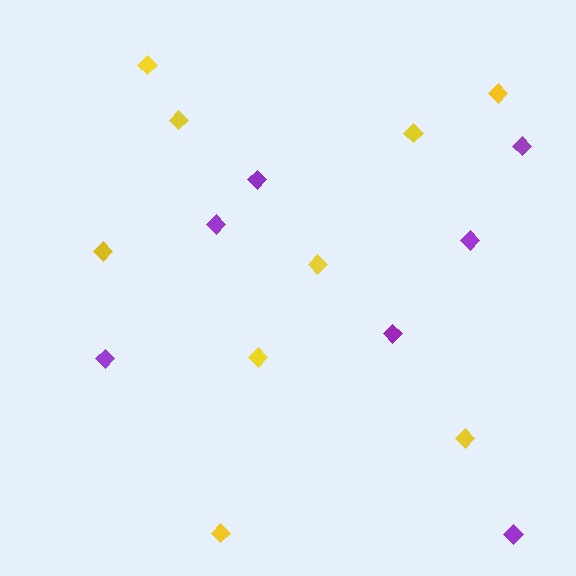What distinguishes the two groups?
There are 2 groups: one group of purple diamonds (7) and one group of yellow diamonds (9).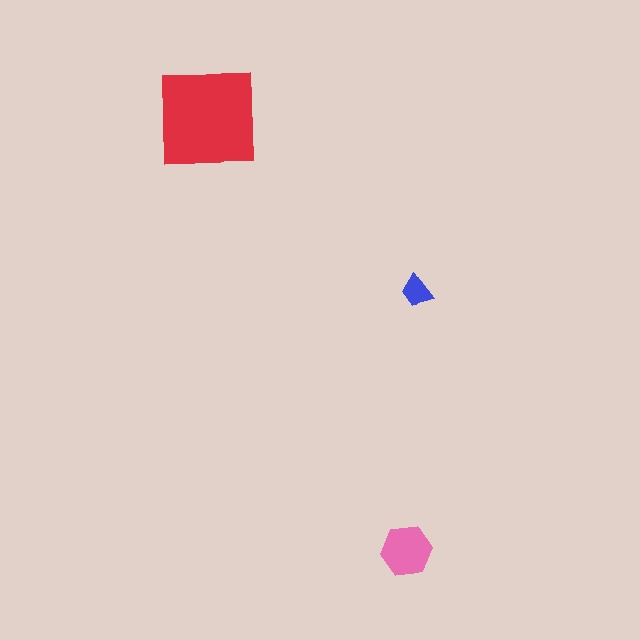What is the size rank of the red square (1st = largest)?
1st.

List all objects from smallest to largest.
The blue trapezoid, the pink hexagon, the red square.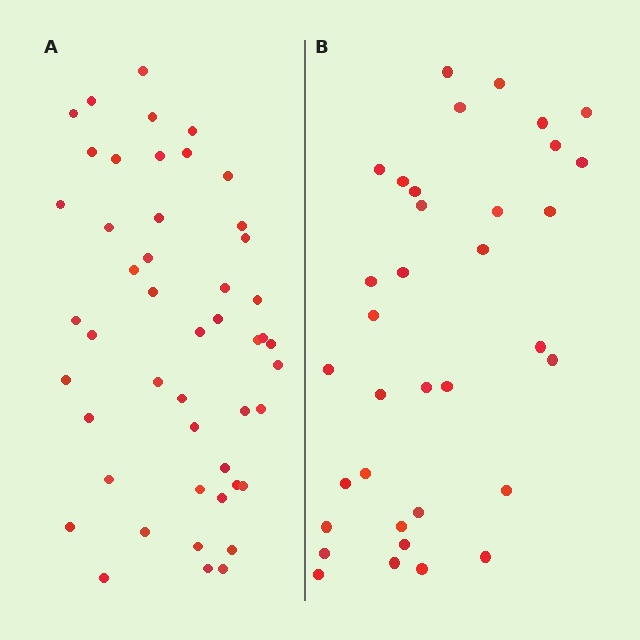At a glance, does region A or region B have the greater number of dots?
Region A (the left region) has more dots.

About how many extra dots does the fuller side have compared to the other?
Region A has approximately 15 more dots than region B.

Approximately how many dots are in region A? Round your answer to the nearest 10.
About 50 dots. (The exact count is 48, which rounds to 50.)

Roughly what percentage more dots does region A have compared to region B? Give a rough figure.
About 35% more.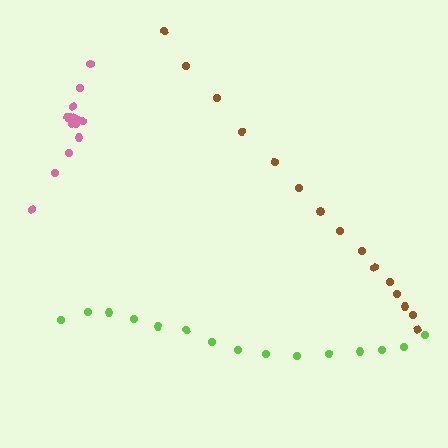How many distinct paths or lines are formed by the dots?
There are 3 distinct paths.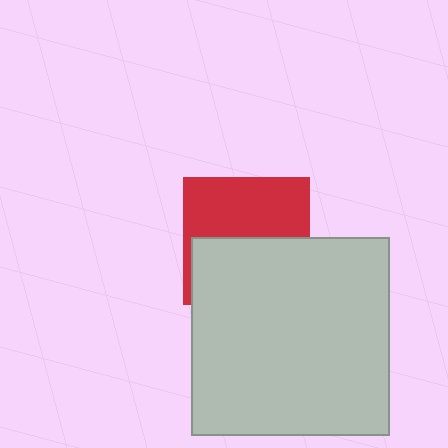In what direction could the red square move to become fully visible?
The red square could move up. That would shift it out from behind the light gray square entirely.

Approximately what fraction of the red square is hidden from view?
Roughly 50% of the red square is hidden behind the light gray square.